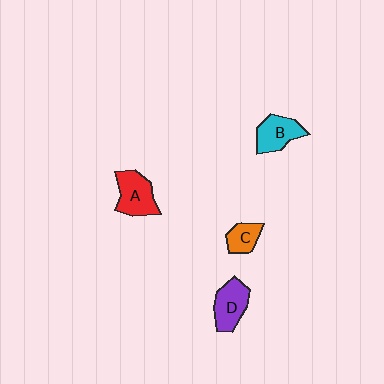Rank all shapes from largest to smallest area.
From largest to smallest: A (red), D (purple), B (cyan), C (orange).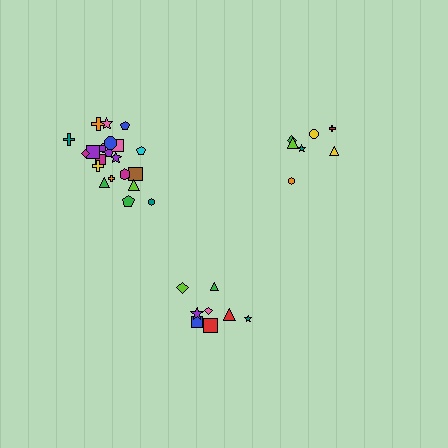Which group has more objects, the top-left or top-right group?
The top-left group.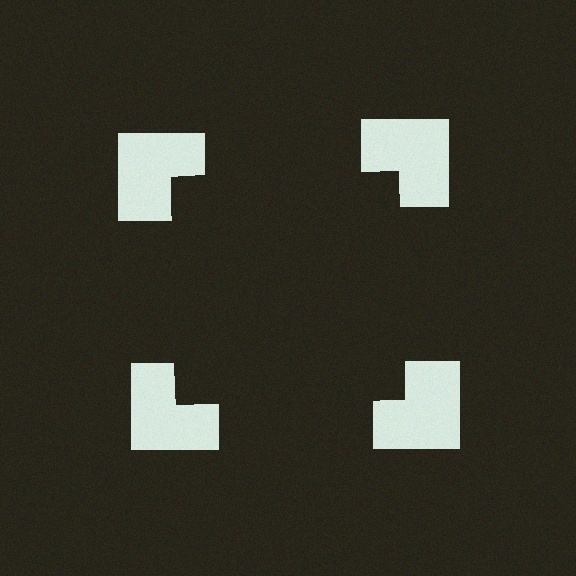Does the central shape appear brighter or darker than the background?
It typically appears slightly darker than the background, even though no actual brightness change is drawn.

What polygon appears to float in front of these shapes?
An illusory square — its edges are inferred from the aligned wedge cuts in the notched squares, not physically drawn.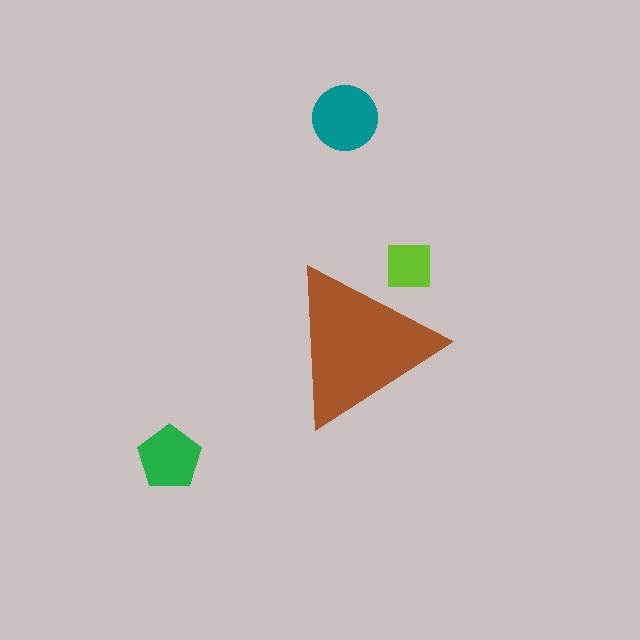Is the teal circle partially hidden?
No, the teal circle is fully visible.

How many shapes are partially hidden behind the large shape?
1 shape is partially hidden.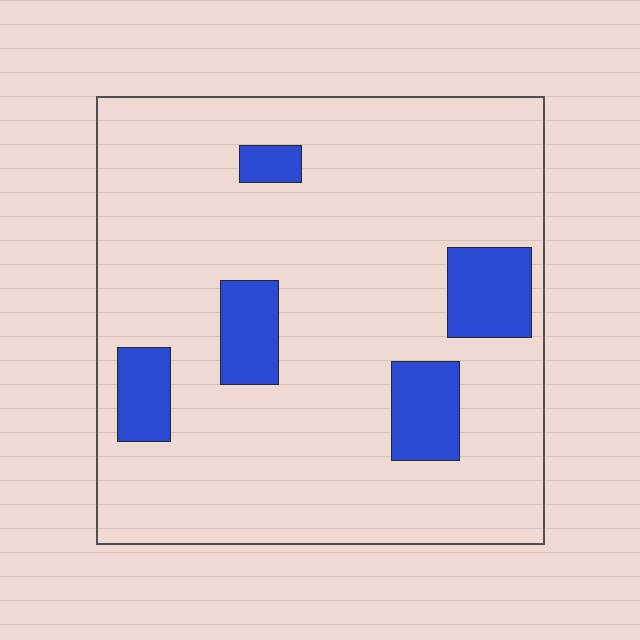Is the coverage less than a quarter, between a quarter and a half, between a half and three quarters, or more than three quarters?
Less than a quarter.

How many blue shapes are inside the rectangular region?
5.